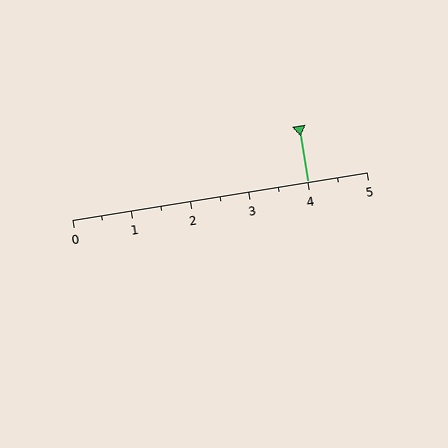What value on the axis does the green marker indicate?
The marker indicates approximately 4.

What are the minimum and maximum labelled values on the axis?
The axis runs from 0 to 5.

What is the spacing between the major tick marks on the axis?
The major ticks are spaced 1 apart.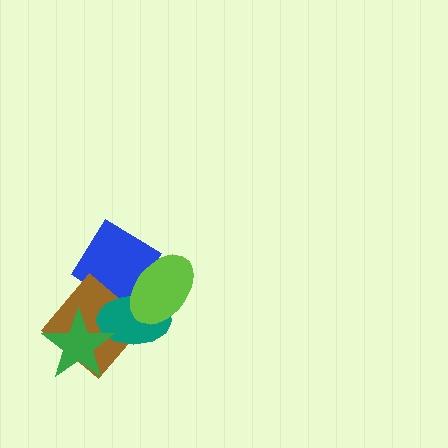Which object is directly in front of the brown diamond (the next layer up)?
The teal ellipse is directly in front of the brown diamond.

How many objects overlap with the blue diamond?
3 objects overlap with the blue diamond.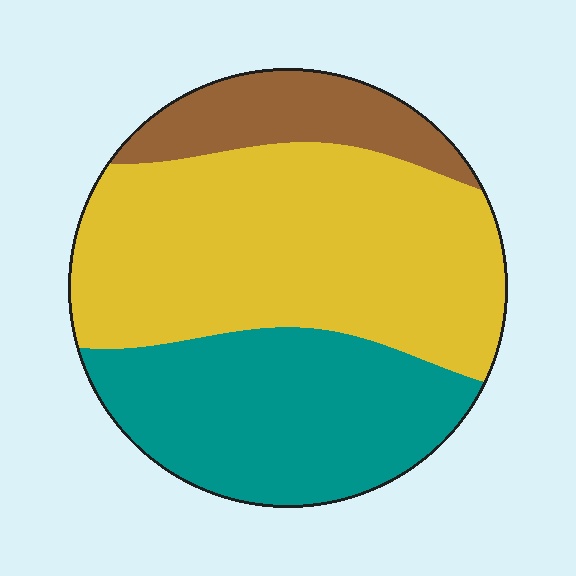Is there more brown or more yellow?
Yellow.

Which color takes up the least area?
Brown, at roughly 15%.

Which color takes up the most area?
Yellow, at roughly 50%.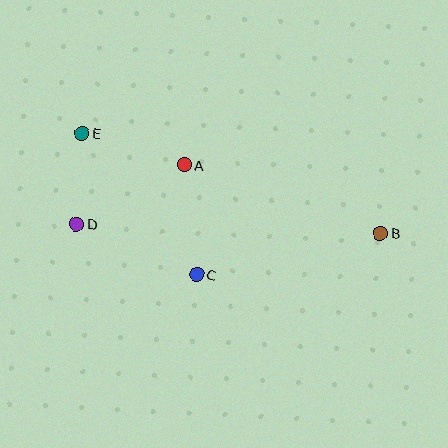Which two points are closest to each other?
Points D and E are closest to each other.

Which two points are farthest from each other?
Points B and E are farthest from each other.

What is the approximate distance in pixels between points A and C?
The distance between A and C is approximately 111 pixels.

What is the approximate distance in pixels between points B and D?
The distance between B and D is approximately 304 pixels.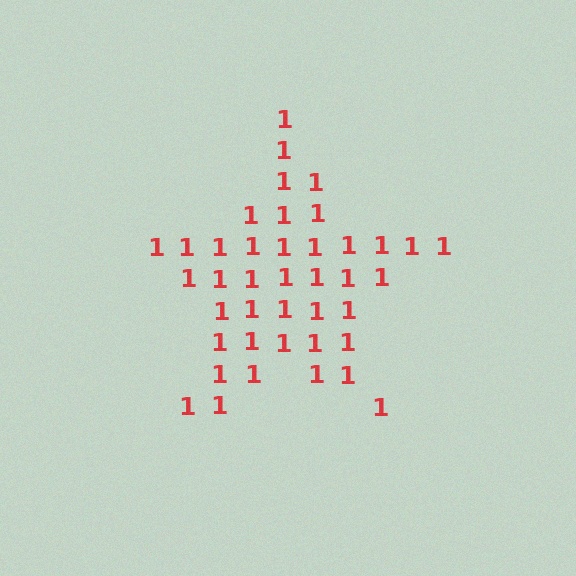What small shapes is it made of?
It is made of small digit 1's.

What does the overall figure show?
The overall figure shows a star.